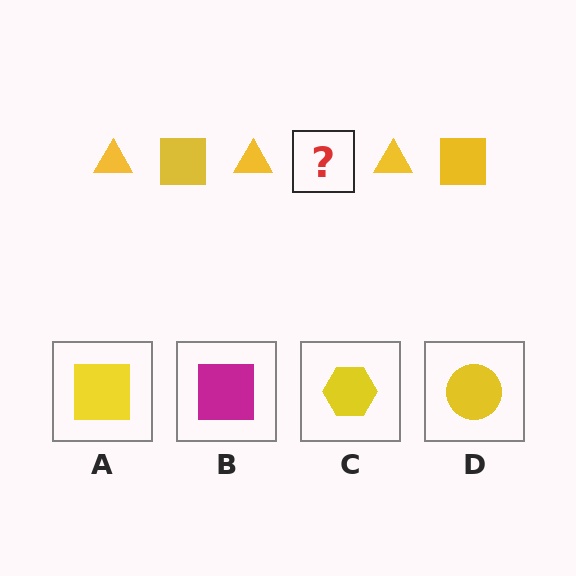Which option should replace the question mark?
Option A.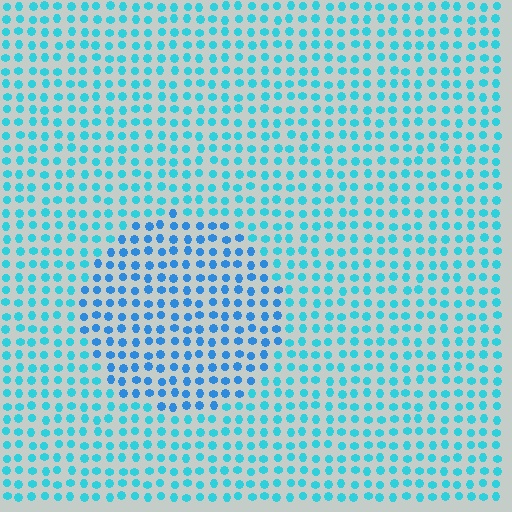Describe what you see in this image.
The image is filled with small cyan elements in a uniform arrangement. A circle-shaped region is visible where the elements are tinted to a slightly different hue, forming a subtle color boundary.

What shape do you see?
I see a circle.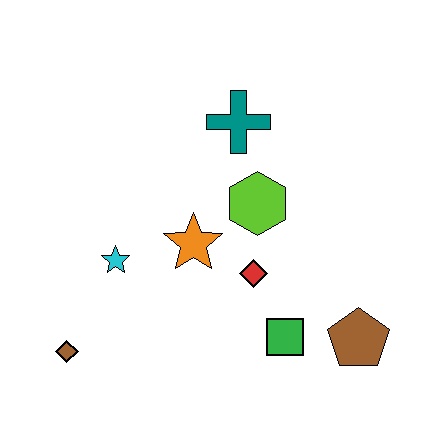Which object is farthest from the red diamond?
The brown diamond is farthest from the red diamond.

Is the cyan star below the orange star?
Yes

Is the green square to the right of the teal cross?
Yes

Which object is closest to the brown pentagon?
The green square is closest to the brown pentagon.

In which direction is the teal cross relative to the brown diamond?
The teal cross is above the brown diamond.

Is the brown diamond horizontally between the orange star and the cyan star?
No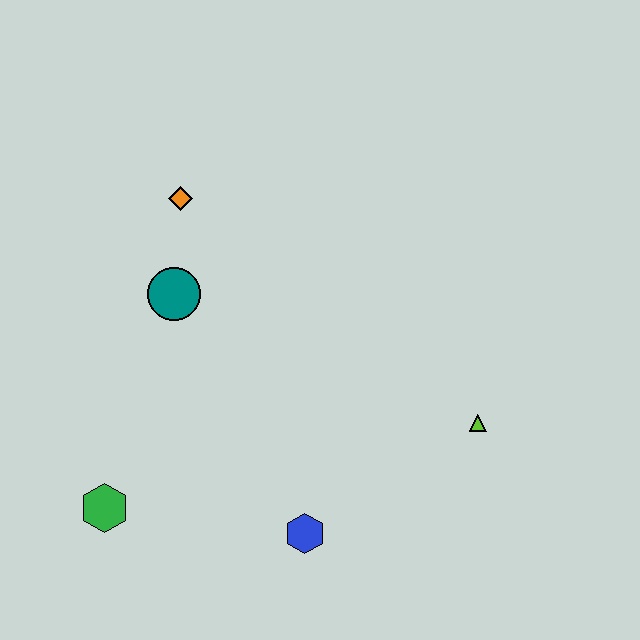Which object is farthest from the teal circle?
The lime triangle is farthest from the teal circle.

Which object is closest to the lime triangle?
The blue hexagon is closest to the lime triangle.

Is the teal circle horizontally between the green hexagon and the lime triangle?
Yes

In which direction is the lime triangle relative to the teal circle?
The lime triangle is to the right of the teal circle.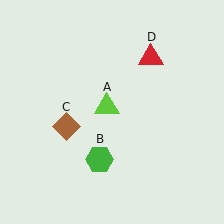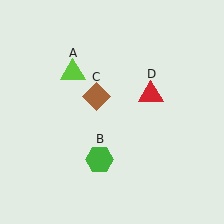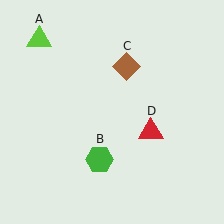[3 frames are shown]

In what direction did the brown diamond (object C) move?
The brown diamond (object C) moved up and to the right.